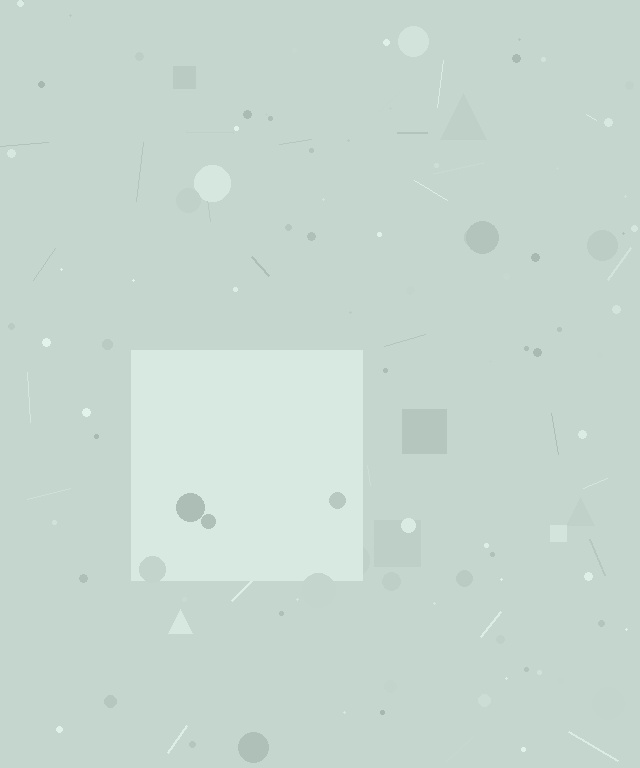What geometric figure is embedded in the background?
A square is embedded in the background.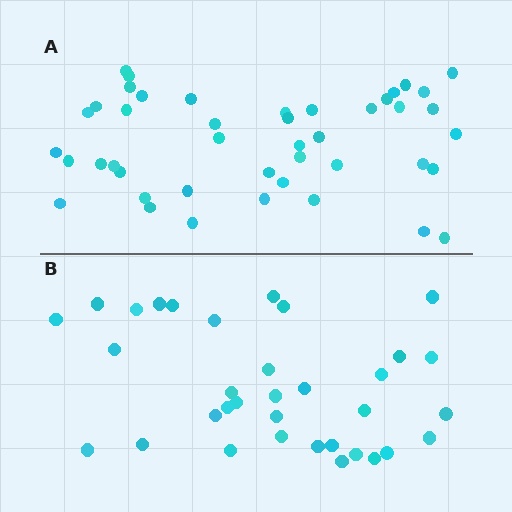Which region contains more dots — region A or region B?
Region A (the top region) has more dots.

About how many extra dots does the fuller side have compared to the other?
Region A has roughly 10 or so more dots than region B.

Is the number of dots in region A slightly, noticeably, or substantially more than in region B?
Region A has noticeably more, but not dramatically so. The ratio is roughly 1.3 to 1.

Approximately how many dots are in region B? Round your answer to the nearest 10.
About 30 dots. (The exact count is 34, which rounds to 30.)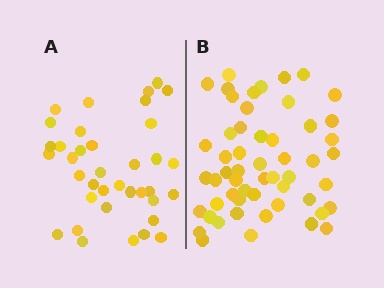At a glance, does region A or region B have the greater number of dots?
Region B (the right region) has more dots.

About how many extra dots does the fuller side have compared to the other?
Region B has approximately 15 more dots than region A.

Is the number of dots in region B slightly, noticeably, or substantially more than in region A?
Region B has substantially more. The ratio is roughly 1.5 to 1.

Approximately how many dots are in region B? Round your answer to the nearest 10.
About 50 dots. (The exact count is 54, which rounds to 50.)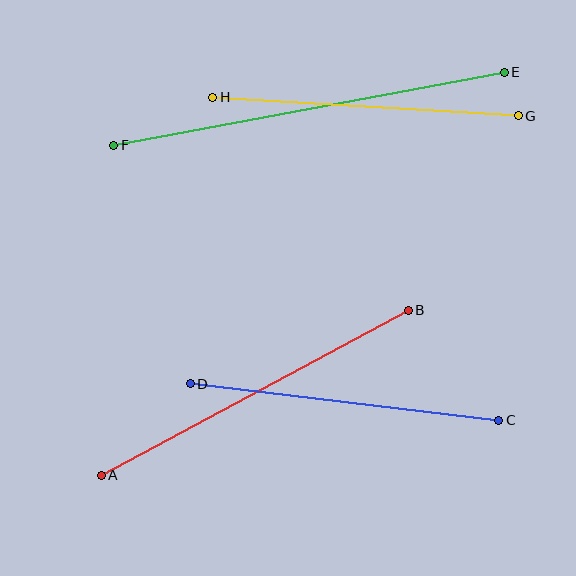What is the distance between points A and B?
The distance is approximately 348 pixels.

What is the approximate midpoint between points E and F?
The midpoint is at approximately (309, 109) pixels.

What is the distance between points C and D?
The distance is approximately 310 pixels.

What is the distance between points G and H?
The distance is approximately 306 pixels.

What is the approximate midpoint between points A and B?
The midpoint is at approximately (255, 393) pixels.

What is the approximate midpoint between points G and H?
The midpoint is at approximately (366, 107) pixels.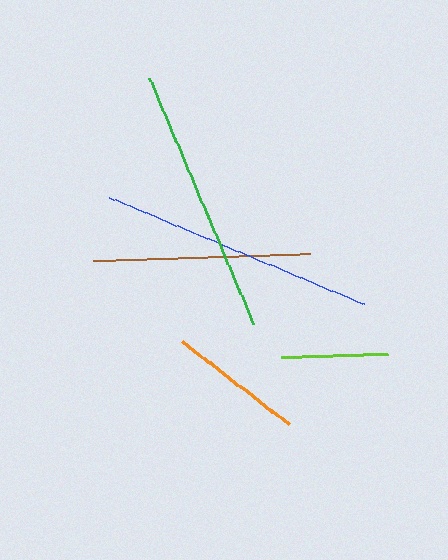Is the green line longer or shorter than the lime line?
The green line is longer than the lime line.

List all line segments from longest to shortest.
From longest to shortest: blue, green, brown, orange, lime.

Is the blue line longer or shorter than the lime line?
The blue line is longer than the lime line.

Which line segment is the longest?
The blue line is the longest at approximately 276 pixels.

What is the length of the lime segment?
The lime segment is approximately 107 pixels long.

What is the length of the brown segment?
The brown segment is approximately 218 pixels long.